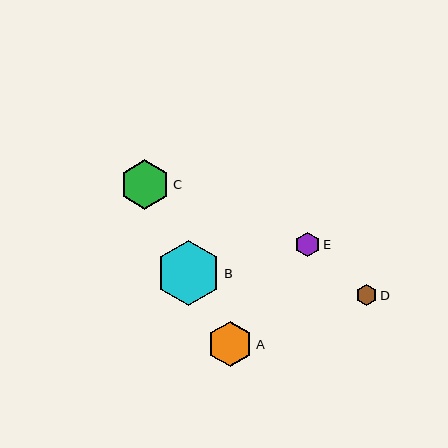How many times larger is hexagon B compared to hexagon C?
Hexagon B is approximately 1.3 times the size of hexagon C.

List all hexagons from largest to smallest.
From largest to smallest: B, C, A, E, D.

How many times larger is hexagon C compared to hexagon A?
Hexagon C is approximately 1.1 times the size of hexagon A.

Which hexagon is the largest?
Hexagon B is the largest with a size of approximately 65 pixels.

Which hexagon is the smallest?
Hexagon D is the smallest with a size of approximately 22 pixels.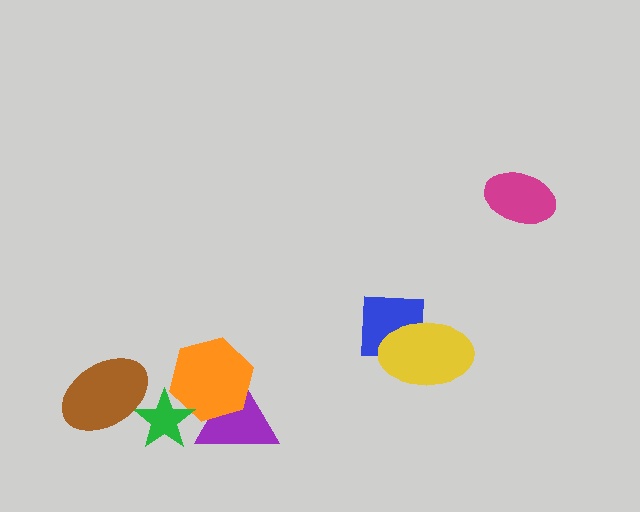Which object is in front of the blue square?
The yellow ellipse is in front of the blue square.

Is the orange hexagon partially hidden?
Yes, it is partially covered by another shape.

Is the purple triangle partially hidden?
Yes, it is partially covered by another shape.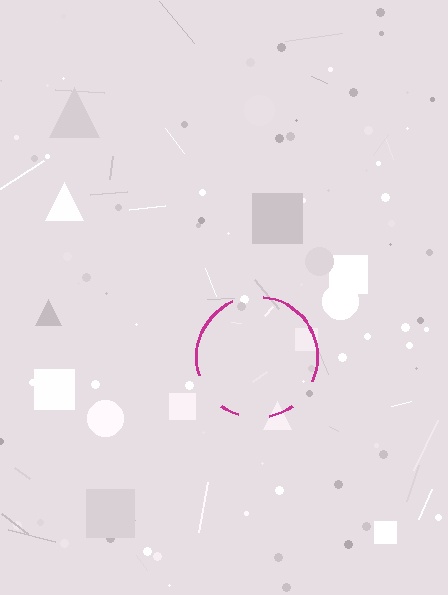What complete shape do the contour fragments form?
The contour fragments form a circle.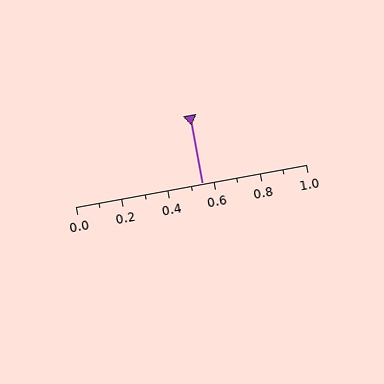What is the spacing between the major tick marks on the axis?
The major ticks are spaced 0.2 apart.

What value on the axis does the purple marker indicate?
The marker indicates approximately 0.55.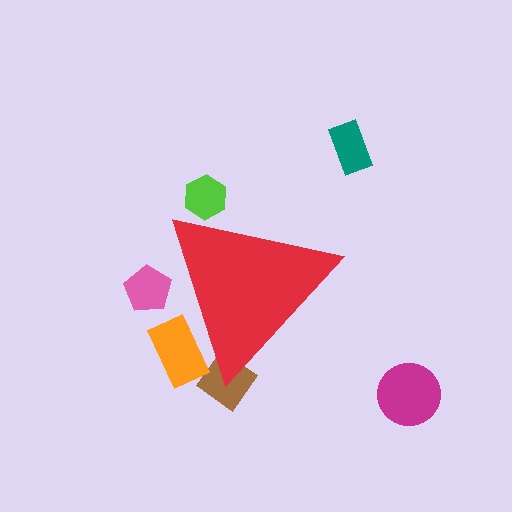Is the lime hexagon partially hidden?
Yes, the lime hexagon is partially hidden behind the red triangle.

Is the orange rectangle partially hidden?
Yes, the orange rectangle is partially hidden behind the red triangle.